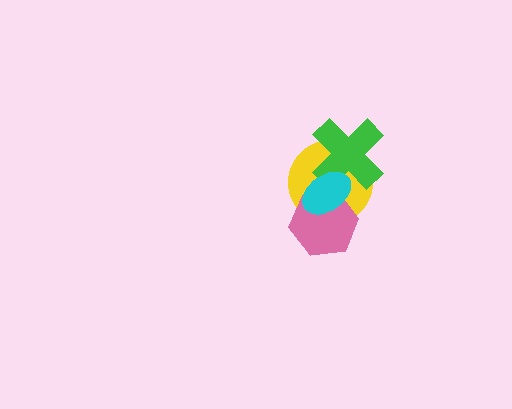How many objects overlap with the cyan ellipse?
3 objects overlap with the cyan ellipse.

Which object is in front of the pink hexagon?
The cyan ellipse is in front of the pink hexagon.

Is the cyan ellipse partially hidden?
No, no other shape covers it.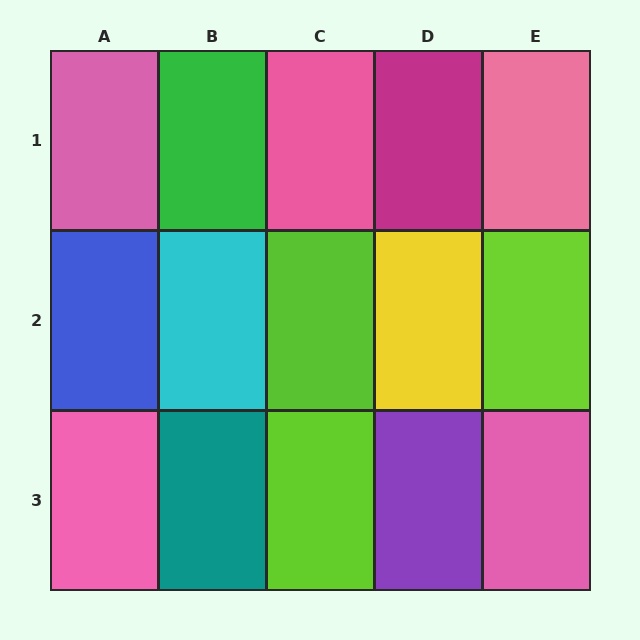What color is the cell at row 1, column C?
Pink.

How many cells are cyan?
1 cell is cyan.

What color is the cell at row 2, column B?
Cyan.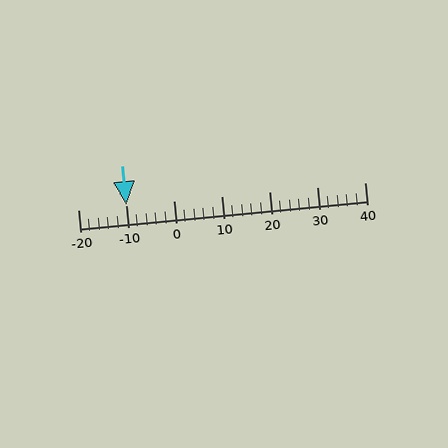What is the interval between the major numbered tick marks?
The major tick marks are spaced 10 units apart.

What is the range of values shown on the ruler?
The ruler shows values from -20 to 40.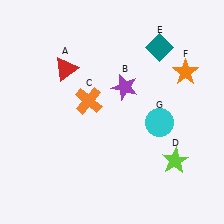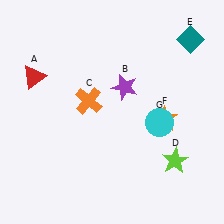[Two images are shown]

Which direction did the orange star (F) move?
The orange star (F) moved down.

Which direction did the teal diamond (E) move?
The teal diamond (E) moved right.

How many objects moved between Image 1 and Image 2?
3 objects moved between the two images.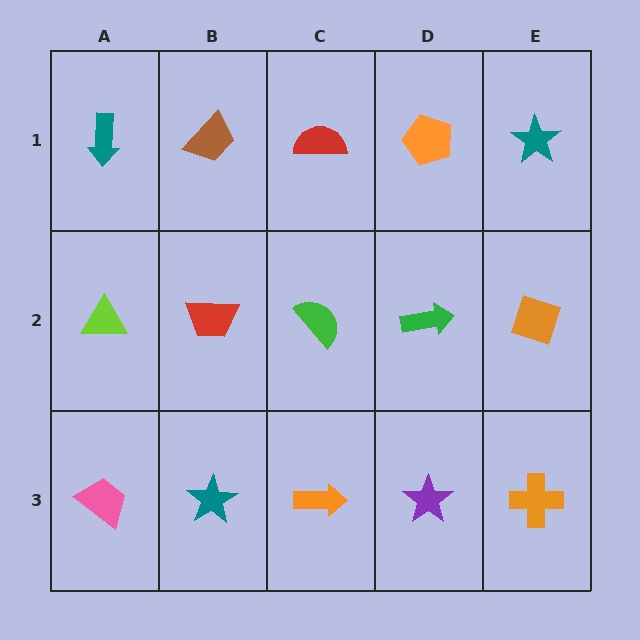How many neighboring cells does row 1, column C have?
3.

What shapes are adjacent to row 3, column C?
A green semicircle (row 2, column C), a teal star (row 3, column B), a purple star (row 3, column D).